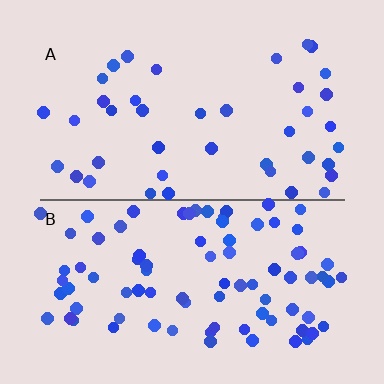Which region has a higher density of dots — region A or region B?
B (the bottom).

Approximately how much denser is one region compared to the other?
Approximately 2.1× — region B over region A.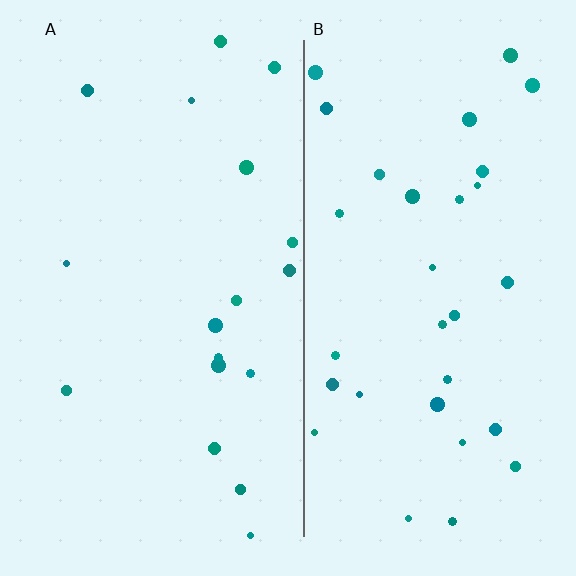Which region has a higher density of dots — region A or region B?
B (the right).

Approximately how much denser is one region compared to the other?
Approximately 1.7× — region B over region A.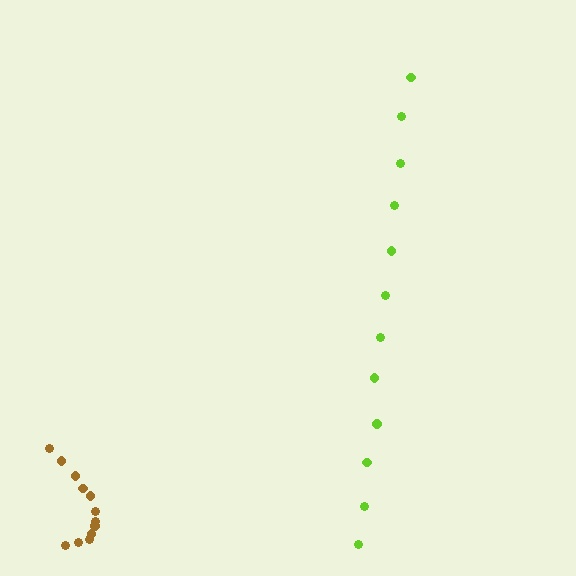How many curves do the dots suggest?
There are 2 distinct paths.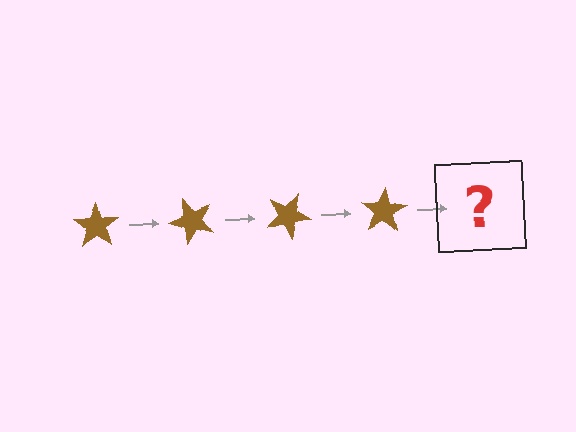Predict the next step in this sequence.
The next step is a brown star rotated 200 degrees.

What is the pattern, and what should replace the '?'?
The pattern is that the star rotates 50 degrees each step. The '?' should be a brown star rotated 200 degrees.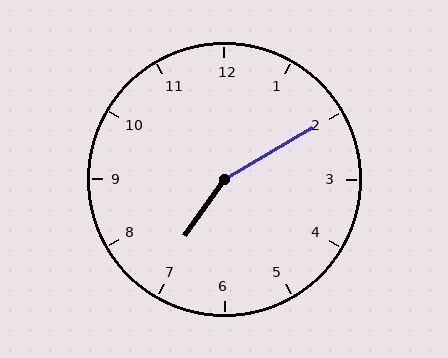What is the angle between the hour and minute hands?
Approximately 155 degrees.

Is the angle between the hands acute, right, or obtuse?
It is obtuse.